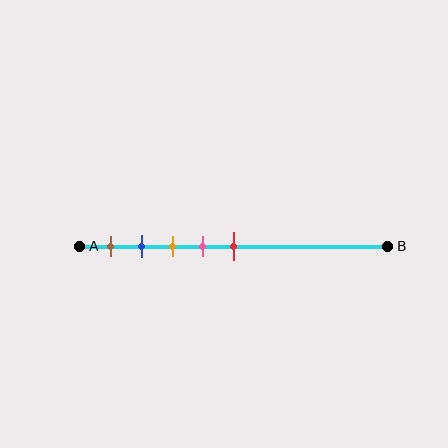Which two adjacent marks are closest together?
The blue and orange marks are the closest adjacent pair.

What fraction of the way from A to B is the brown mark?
The brown mark is approximately 10% (0.1) of the way from A to B.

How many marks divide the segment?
There are 5 marks dividing the segment.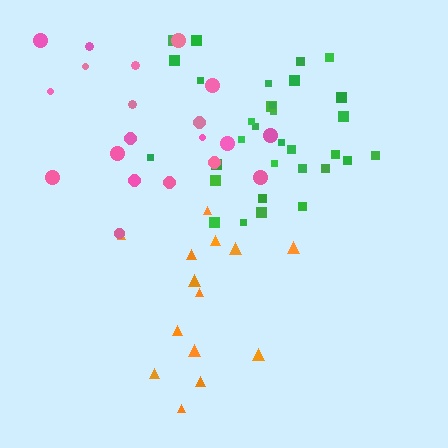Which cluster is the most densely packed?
Green.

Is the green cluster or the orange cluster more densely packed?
Green.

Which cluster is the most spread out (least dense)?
Pink.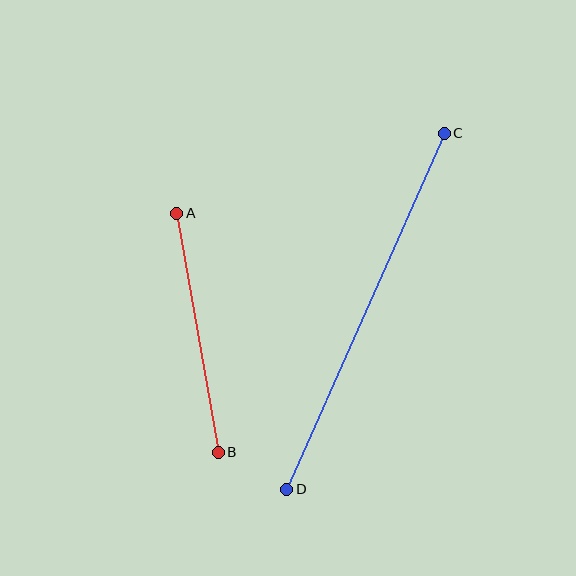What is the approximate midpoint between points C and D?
The midpoint is at approximately (366, 311) pixels.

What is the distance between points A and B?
The distance is approximately 243 pixels.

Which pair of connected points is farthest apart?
Points C and D are farthest apart.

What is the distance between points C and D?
The distance is approximately 389 pixels.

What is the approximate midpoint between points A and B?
The midpoint is at approximately (198, 333) pixels.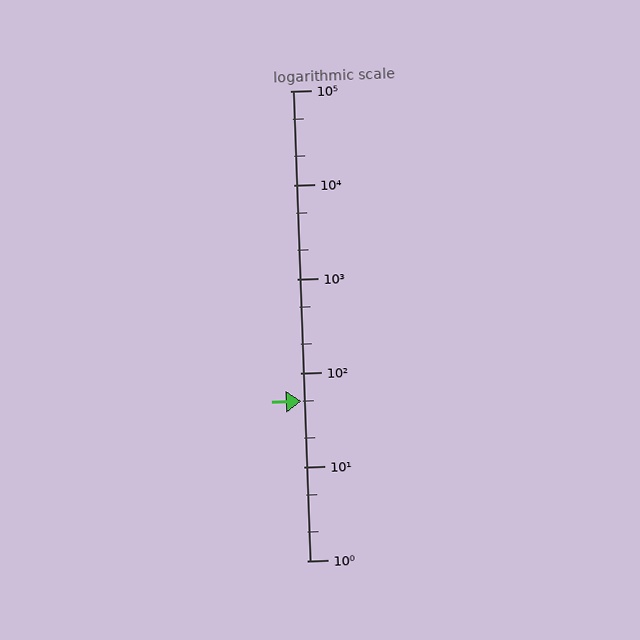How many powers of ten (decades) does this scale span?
The scale spans 5 decades, from 1 to 100000.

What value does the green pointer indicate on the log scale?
The pointer indicates approximately 50.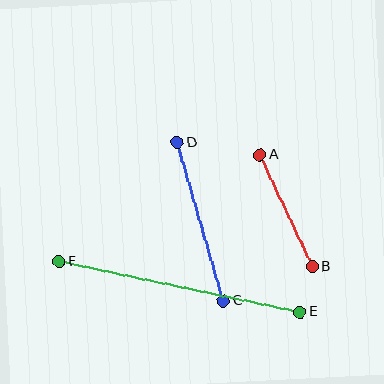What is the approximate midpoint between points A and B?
The midpoint is at approximately (286, 211) pixels.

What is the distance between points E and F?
The distance is approximately 246 pixels.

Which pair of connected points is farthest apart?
Points E and F are farthest apart.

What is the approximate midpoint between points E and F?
The midpoint is at approximately (179, 287) pixels.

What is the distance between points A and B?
The distance is approximately 124 pixels.